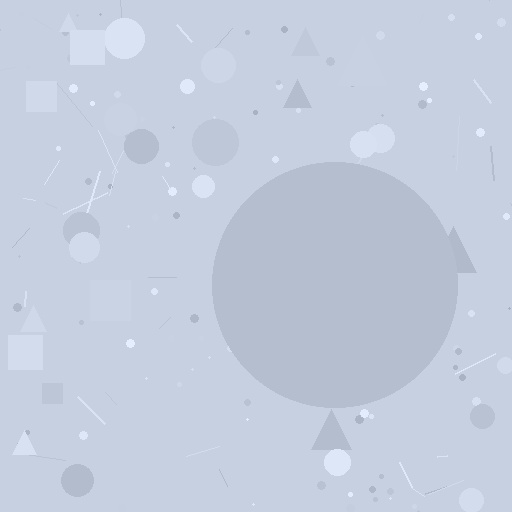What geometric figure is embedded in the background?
A circle is embedded in the background.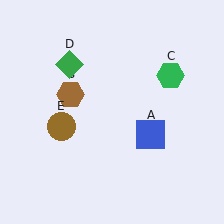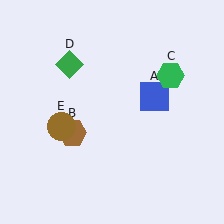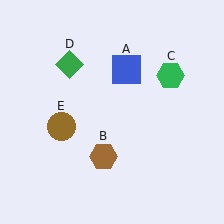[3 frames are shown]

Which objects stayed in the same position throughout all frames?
Green hexagon (object C) and green diamond (object D) and brown circle (object E) remained stationary.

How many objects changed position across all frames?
2 objects changed position: blue square (object A), brown hexagon (object B).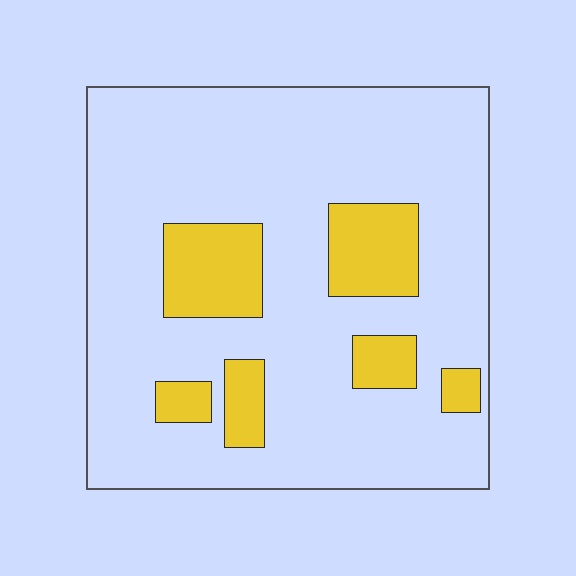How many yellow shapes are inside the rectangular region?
6.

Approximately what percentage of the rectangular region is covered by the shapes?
Approximately 20%.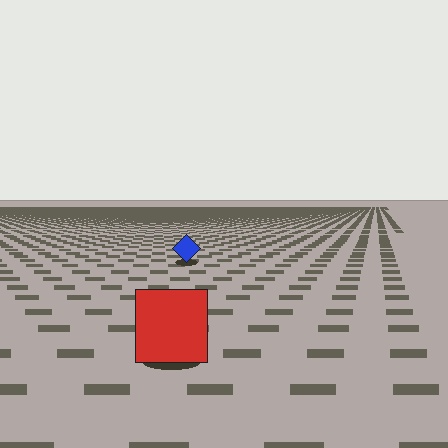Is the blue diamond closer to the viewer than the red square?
No. The red square is closer — you can tell from the texture gradient: the ground texture is coarser near it.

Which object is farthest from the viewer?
The blue diamond is farthest from the viewer. It appears smaller and the ground texture around it is denser.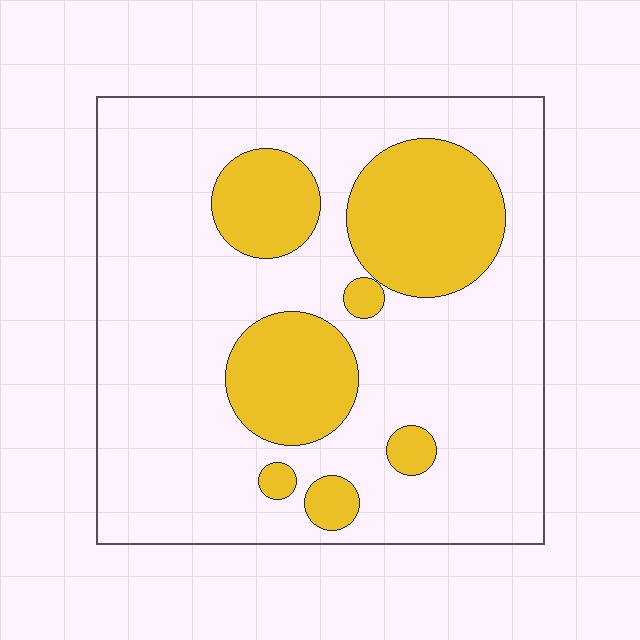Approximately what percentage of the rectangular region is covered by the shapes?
Approximately 25%.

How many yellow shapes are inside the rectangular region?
7.